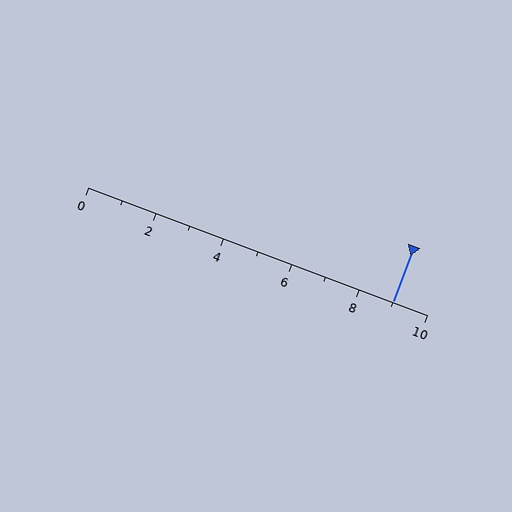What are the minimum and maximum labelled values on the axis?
The axis runs from 0 to 10.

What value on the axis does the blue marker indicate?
The marker indicates approximately 9.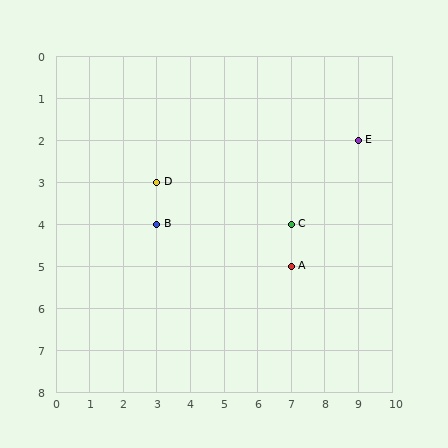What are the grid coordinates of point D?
Point D is at grid coordinates (3, 3).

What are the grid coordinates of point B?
Point B is at grid coordinates (3, 4).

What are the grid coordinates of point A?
Point A is at grid coordinates (7, 5).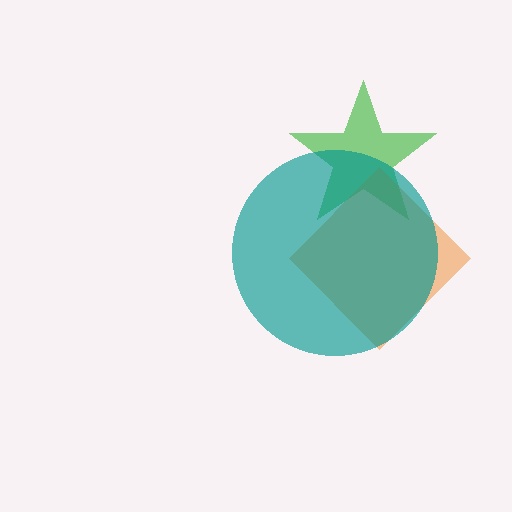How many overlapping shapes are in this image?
There are 3 overlapping shapes in the image.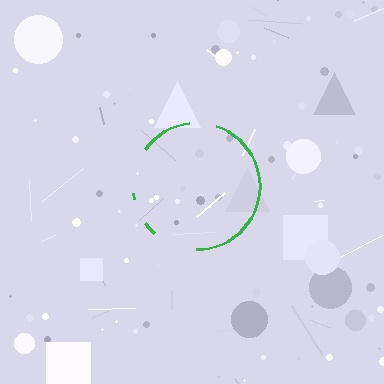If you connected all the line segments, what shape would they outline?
They would outline a circle.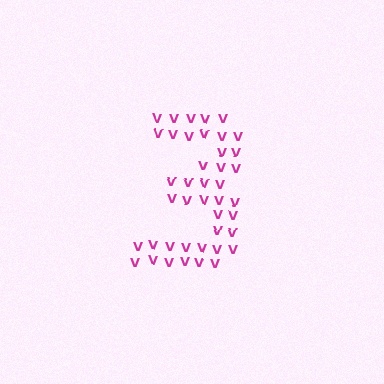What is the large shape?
The large shape is the digit 3.